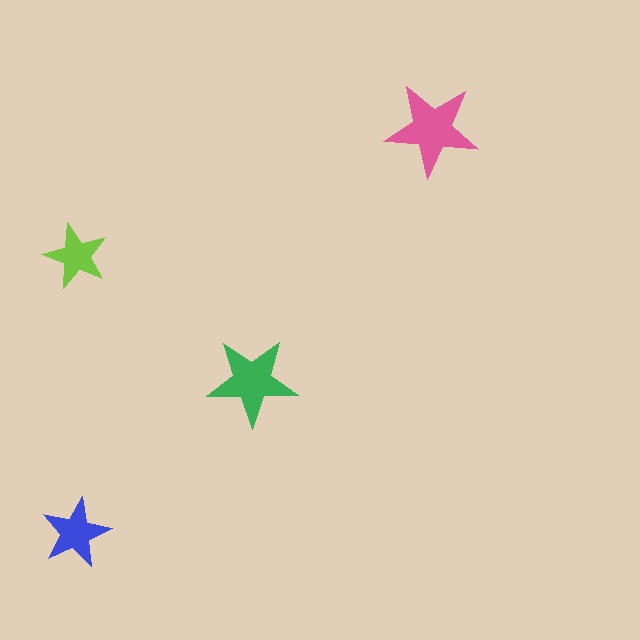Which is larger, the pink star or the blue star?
The pink one.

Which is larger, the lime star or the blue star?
The blue one.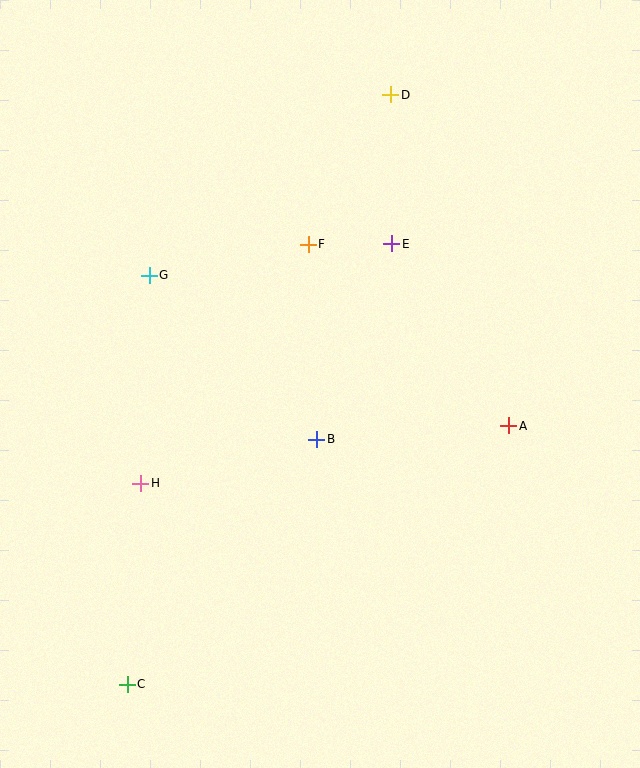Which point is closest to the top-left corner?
Point G is closest to the top-left corner.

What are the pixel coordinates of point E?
Point E is at (392, 244).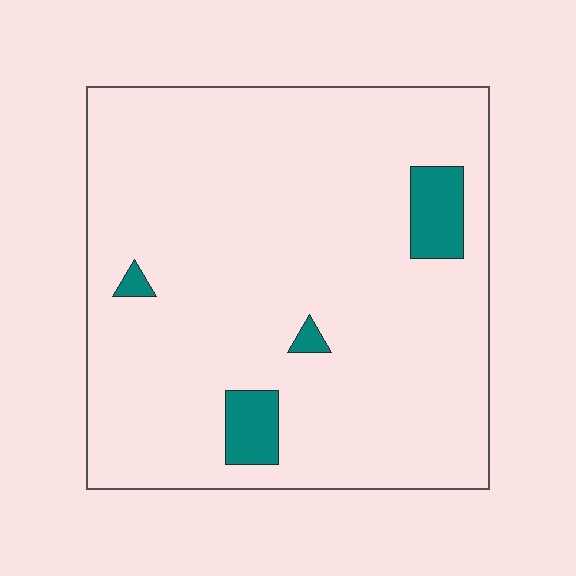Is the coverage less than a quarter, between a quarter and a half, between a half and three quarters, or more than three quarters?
Less than a quarter.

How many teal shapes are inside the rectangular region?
4.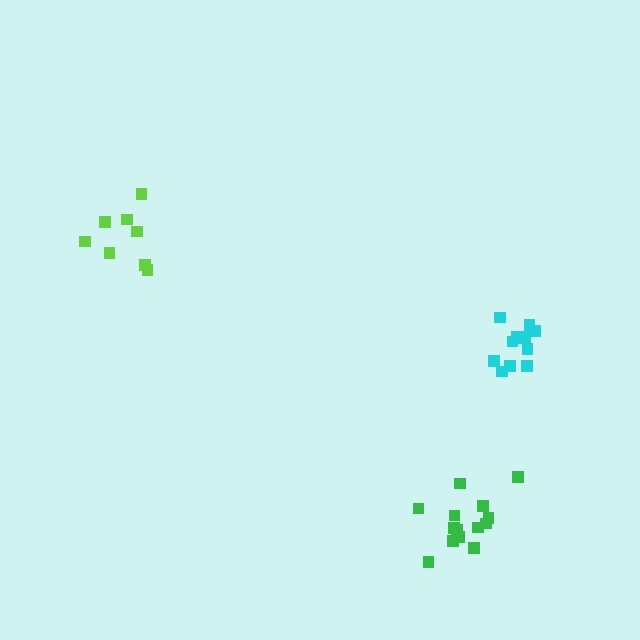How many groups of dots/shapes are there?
There are 3 groups.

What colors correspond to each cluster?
The clusters are colored: lime, cyan, green.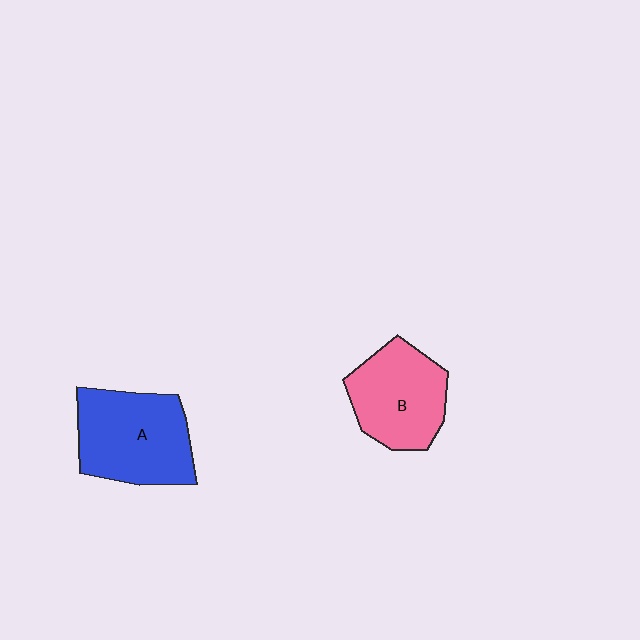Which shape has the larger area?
Shape A (blue).